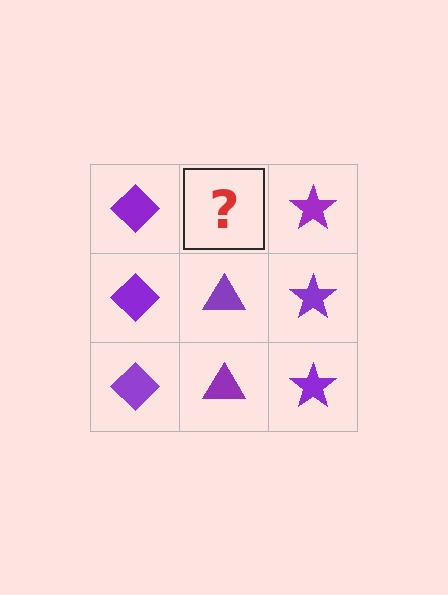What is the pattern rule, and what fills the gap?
The rule is that each column has a consistent shape. The gap should be filled with a purple triangle.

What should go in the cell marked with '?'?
The missing cell should contain a purple triangle.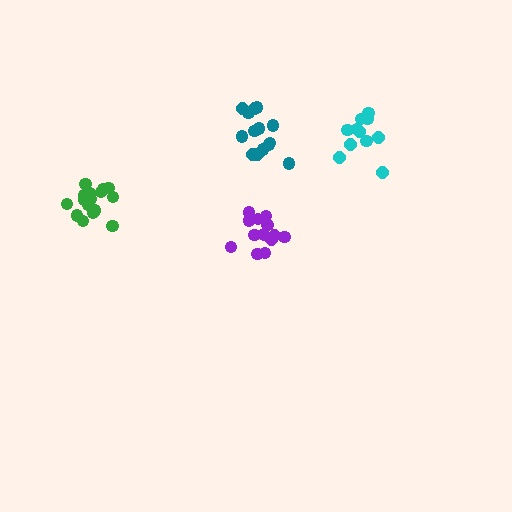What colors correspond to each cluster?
The clusters are colored: teal, cyan, green, purple.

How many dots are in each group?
Group 1: 14 dots, Group 2: 11 dots, Group 3: 17 dots, Group 4: 13 dots (55 total).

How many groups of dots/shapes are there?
There are 4 groups.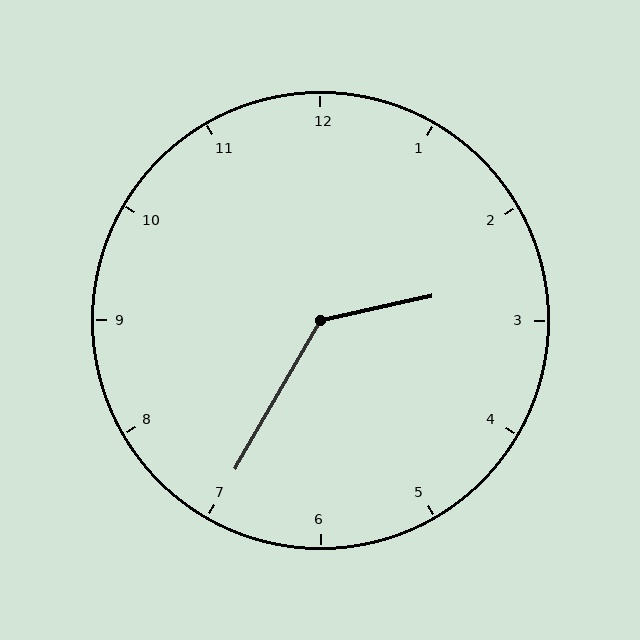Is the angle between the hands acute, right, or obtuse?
It is obtuse.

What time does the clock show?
2:35.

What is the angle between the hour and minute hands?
Approximately 132 degrees.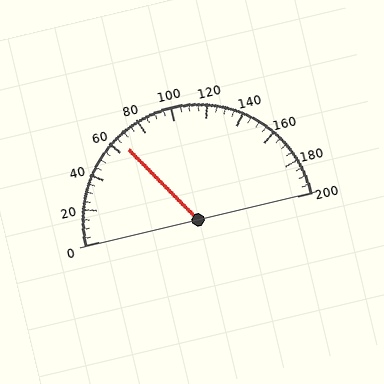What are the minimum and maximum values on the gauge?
The gauge ranges from 0 to 200.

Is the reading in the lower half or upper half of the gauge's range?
The reading is in the lower half of the range (0 to 200).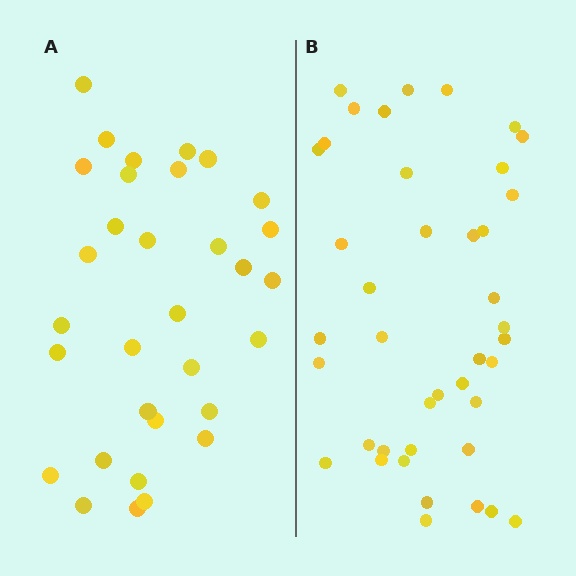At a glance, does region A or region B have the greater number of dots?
Region B (the right region) has more dots.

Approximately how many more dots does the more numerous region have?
Region B has roughly 8 or so more dots than region A.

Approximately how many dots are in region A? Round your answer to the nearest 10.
About 30 dots. (The exact count is 32, which rounds to 30.)